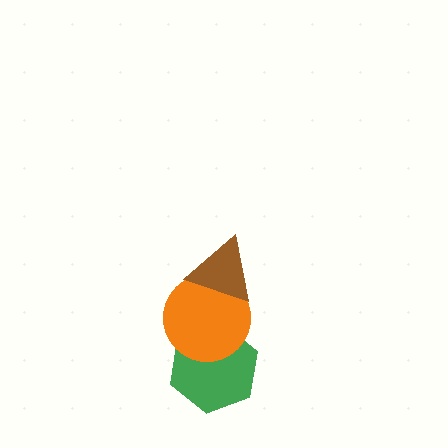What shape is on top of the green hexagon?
The orange circle is on top of the green hexagon.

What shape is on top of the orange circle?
The brown triangle is on top of the orange circle.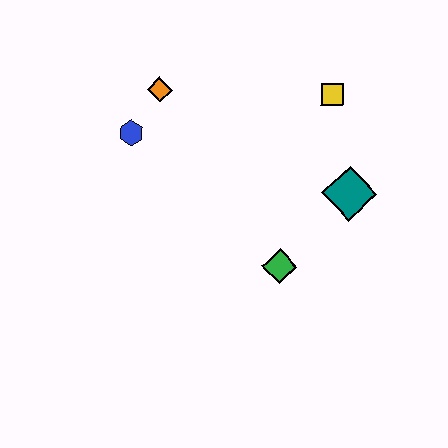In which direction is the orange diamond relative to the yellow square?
The orange diamond is to the left of the yellow square.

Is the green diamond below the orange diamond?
Yes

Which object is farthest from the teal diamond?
The blue hexagon is farthest from the teal diamond.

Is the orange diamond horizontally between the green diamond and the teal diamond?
No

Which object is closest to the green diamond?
The teal diamond is closest to the green diamond.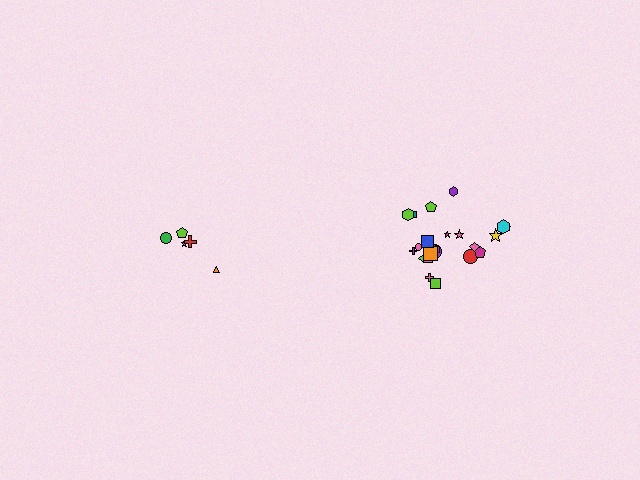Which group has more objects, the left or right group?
The right group.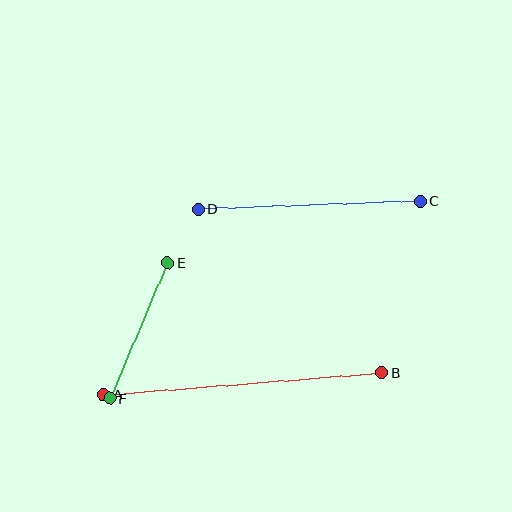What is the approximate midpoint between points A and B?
The midpoint is at approximately (242, 384) pixels.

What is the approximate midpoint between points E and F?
The midpoint is at approximately (139, 330) pixels.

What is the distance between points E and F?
The distance is approximately 147 pixels.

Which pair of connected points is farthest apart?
Points A and B are farthest apart.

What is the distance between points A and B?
The distance is approximately 279 pixels.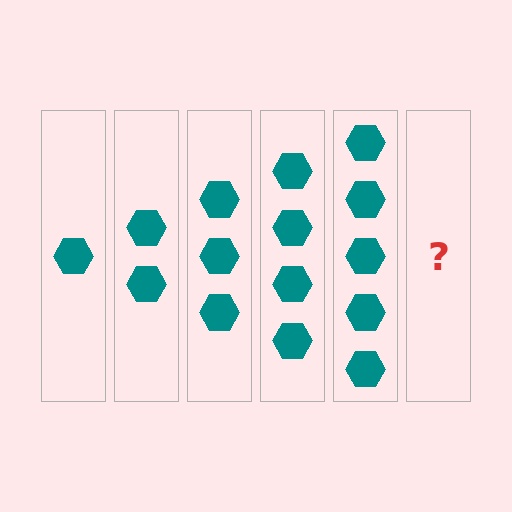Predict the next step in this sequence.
The next step is 6 hexagons.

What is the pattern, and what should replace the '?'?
The pattern is that each step adds one more hexagon. The '?' should be 6 hexagons.